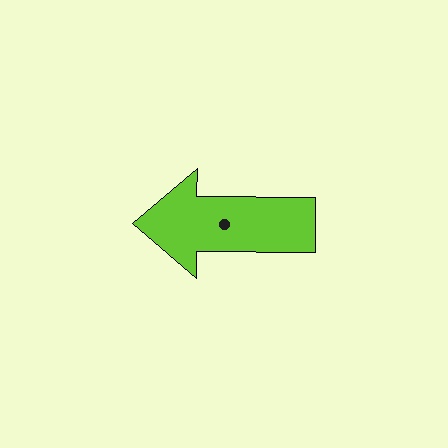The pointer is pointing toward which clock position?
Roughly 9 o'clock.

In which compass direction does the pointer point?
West.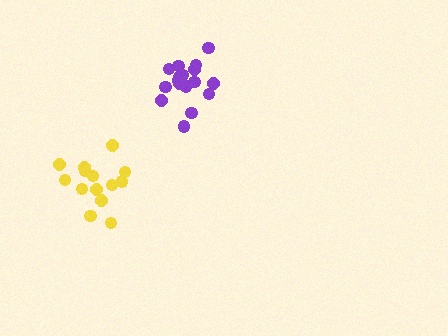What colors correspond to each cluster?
The clusters are colored: purple, yellow.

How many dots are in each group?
Group 1: 17 dots, Group 2: 14 dots (31 total).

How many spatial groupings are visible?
There are 2 spatial groupings.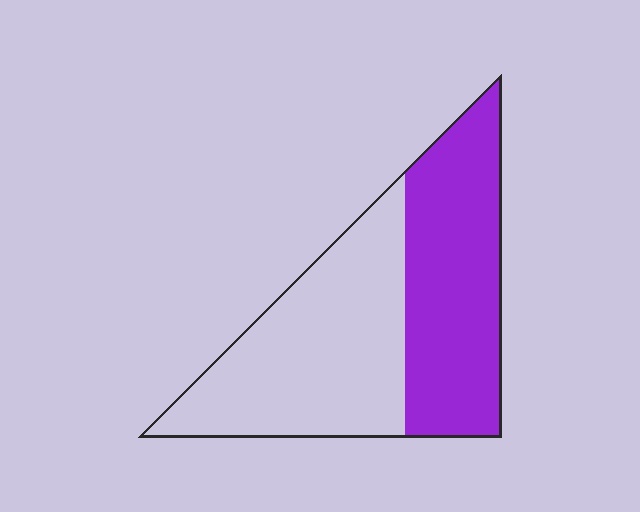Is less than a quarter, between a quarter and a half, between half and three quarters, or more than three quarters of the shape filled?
Between a quarter and a half.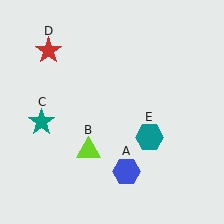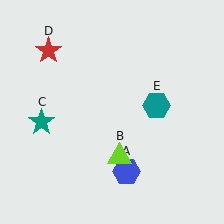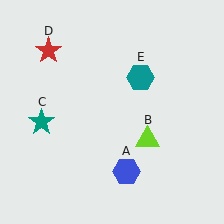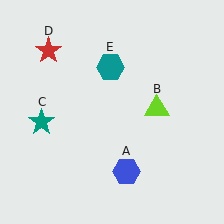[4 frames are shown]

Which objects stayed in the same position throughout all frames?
Blue hexagon (object A) and teal star (object C) and red star (object D) remained stationary.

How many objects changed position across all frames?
2 objects changed position: lime triangle (object B), teal hexagon (object E).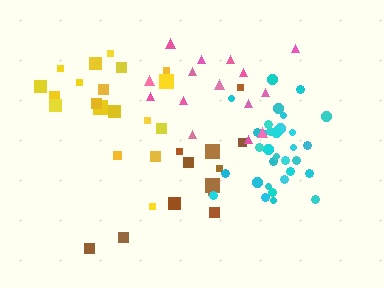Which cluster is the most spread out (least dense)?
Brown.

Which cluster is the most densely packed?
Cyan.